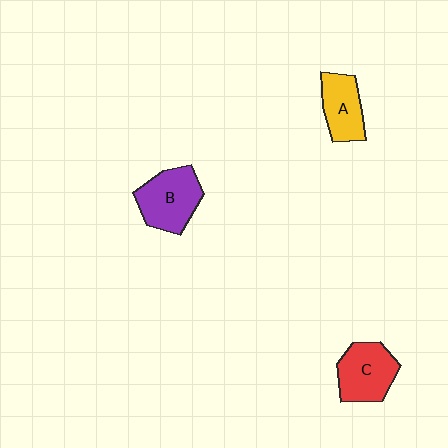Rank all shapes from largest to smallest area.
From largest to smallest: B (purple), C (red), A (yellow).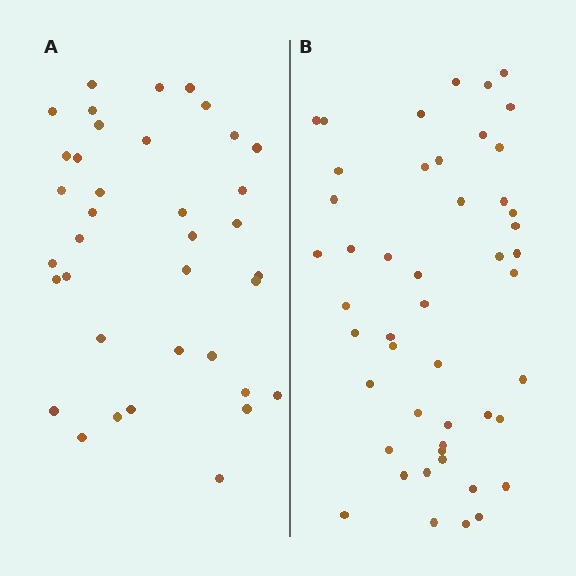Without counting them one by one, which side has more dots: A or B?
Region B (the right region) has more dots.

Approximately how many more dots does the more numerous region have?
Region B has roughly 12 or so more dots than region A.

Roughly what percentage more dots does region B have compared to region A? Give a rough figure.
About 30% more.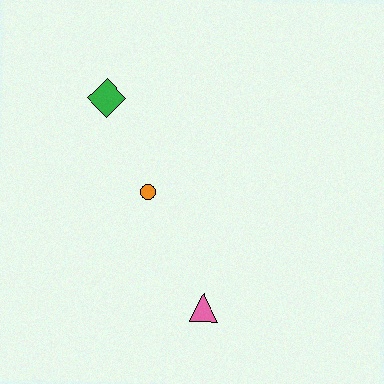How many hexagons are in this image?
There are no hexagons.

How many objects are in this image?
There are 3 objects.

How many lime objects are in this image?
There are no lime objects.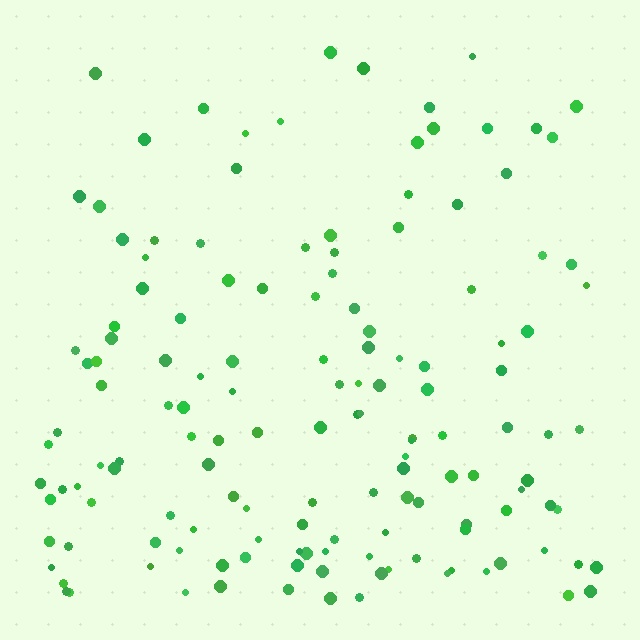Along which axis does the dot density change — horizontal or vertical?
Vertical.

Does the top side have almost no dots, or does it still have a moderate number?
Still a moderate number, just noticeably fewer than the bottom.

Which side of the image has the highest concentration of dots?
The bottom.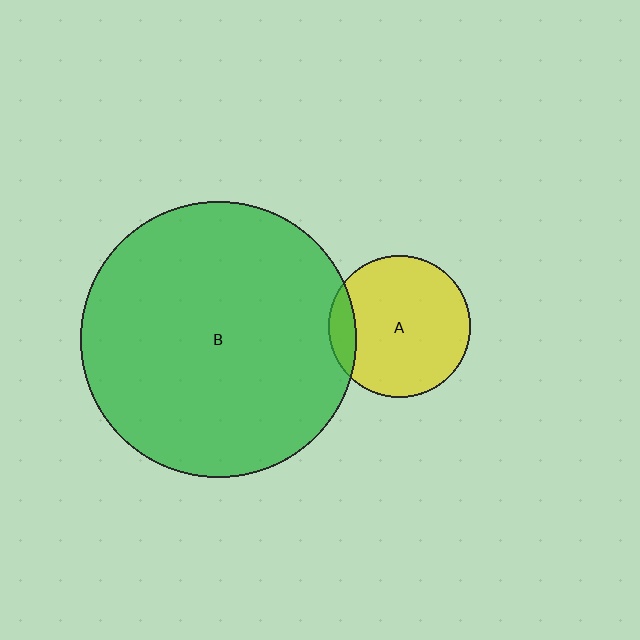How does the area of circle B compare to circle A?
Approximately 3.8 times.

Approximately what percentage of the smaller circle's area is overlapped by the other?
Approximately 10%.